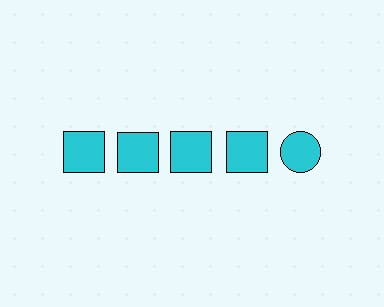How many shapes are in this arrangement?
There are 5 shapes arranged in a grid pattern.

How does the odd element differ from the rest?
It has a different shape: circle instead of square.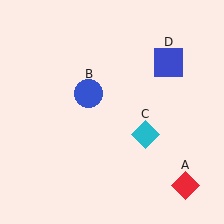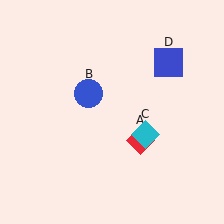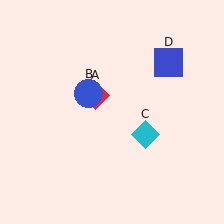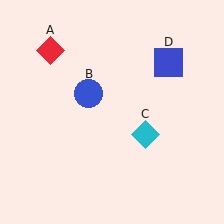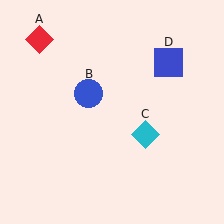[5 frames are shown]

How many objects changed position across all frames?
1 object changed position: red diamond (object A).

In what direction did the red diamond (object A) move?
The red diamond (object A) moved up and to the left.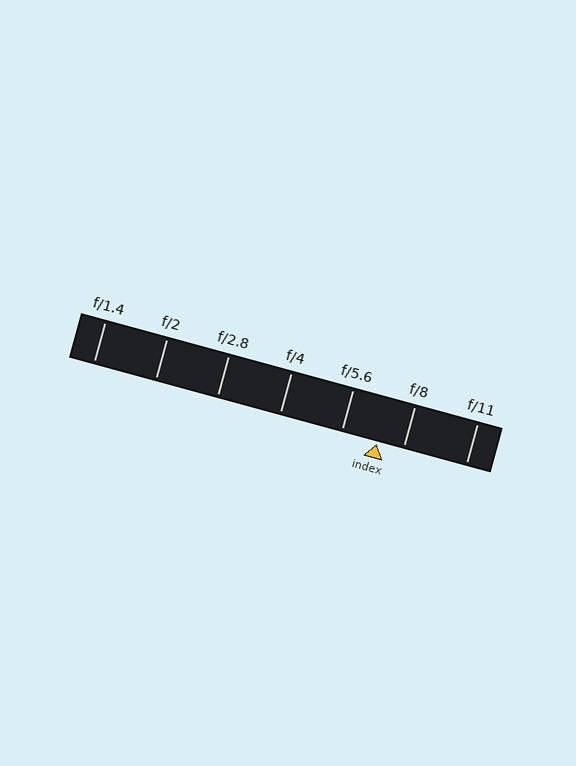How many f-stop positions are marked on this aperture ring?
There are 7 f-stop positions marked.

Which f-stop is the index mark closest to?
The index mark is closest to f/8.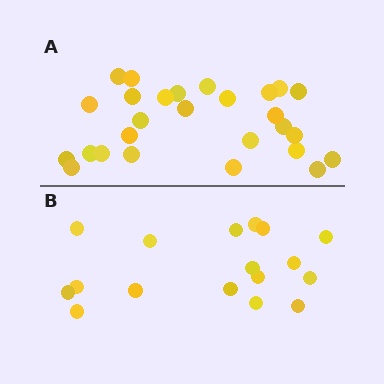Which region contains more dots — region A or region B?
Region A (the top region) has more dots.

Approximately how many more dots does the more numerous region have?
Region A has roughly 10 or so more dots than region B.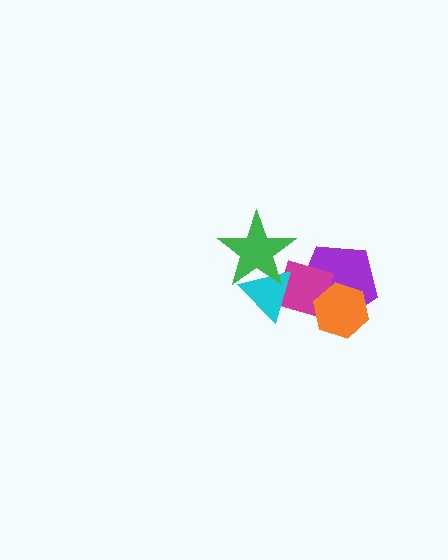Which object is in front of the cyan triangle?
The green star is in front of the cyan triangle.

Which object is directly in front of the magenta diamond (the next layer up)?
The orange hexagon is directly in front of the magenta diamond.